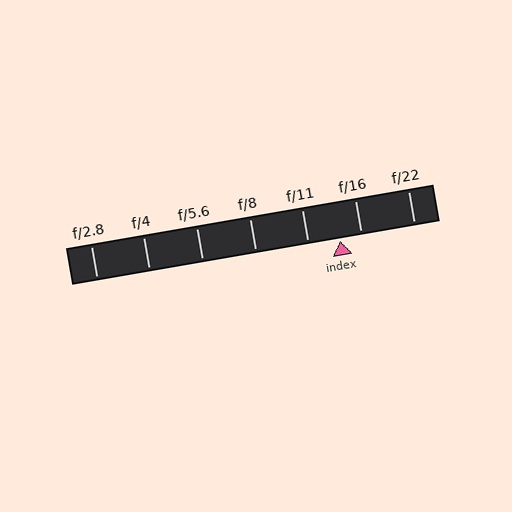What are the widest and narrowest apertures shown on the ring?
The widest aperture shown is f/2.8 and the narrowest is f/22.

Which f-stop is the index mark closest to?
The index mark is closest to f/16.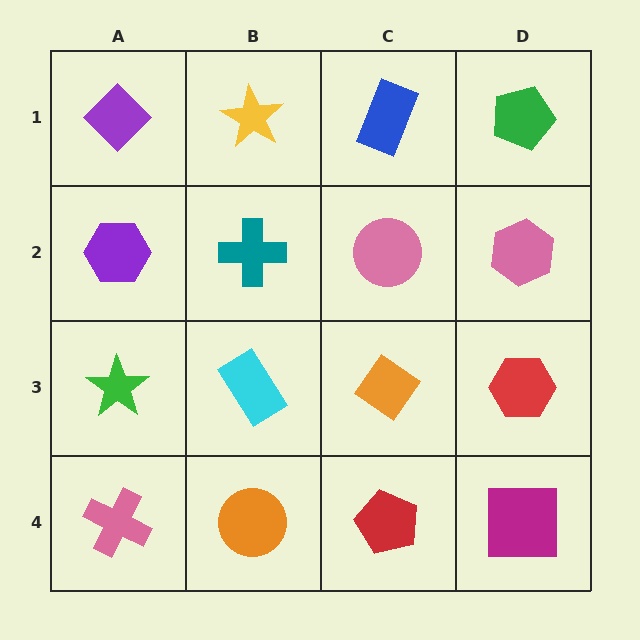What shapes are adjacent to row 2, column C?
A blue rectangle (row 1, column C), an orange diamond (row 3, column C), a teal cross (row 2, column B), a pink hexagon (row 2, column D).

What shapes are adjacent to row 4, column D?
A red hexagon (row 3, column D), a red pentagon (row 4, column C).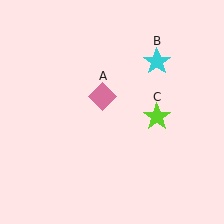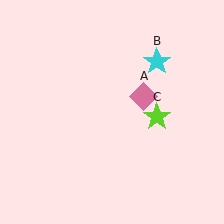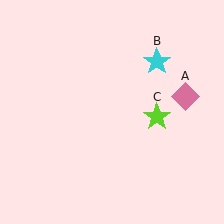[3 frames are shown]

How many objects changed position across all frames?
1 object changed position: pink diamond (object A).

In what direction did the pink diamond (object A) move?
The pink diamond (object A) moved right.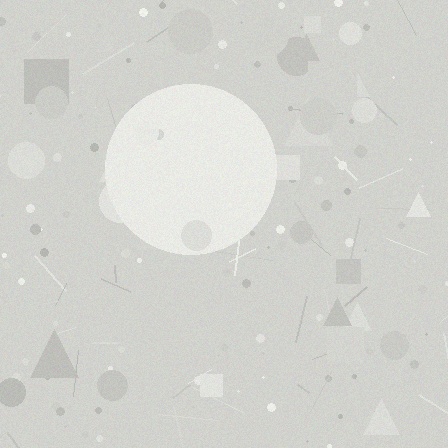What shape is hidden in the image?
A circle is hidden in the image.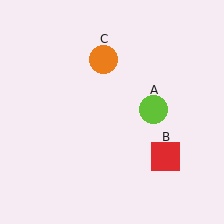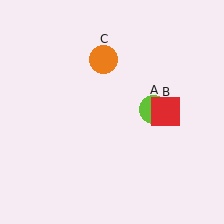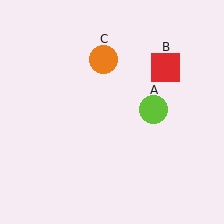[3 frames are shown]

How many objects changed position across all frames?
1 object changed position: red square (object B).